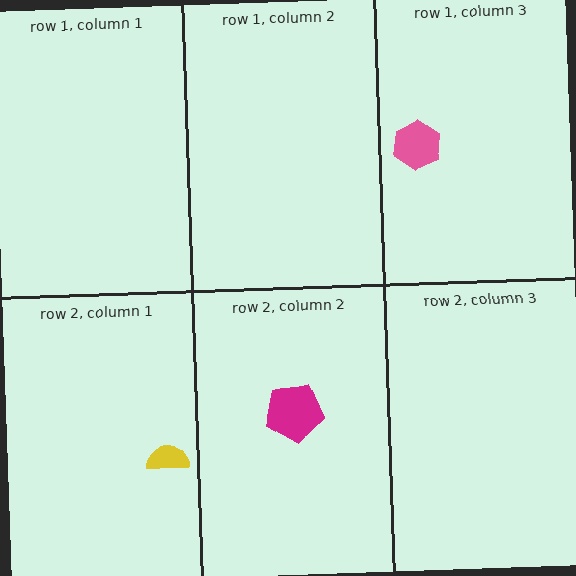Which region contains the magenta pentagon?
The row 2, column 2 region.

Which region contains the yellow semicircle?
The row 2, column 1 region.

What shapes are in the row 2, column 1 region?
The yellow semicircle.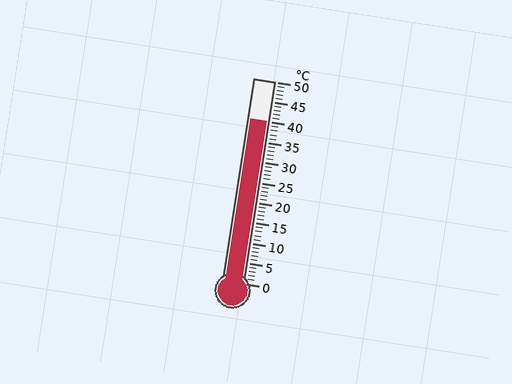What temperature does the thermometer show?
The thermometer shows approximately 40°C.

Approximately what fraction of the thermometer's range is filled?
The thermometer is filled to approximately 80% of its range.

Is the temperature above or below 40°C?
The temperature is at 40°C.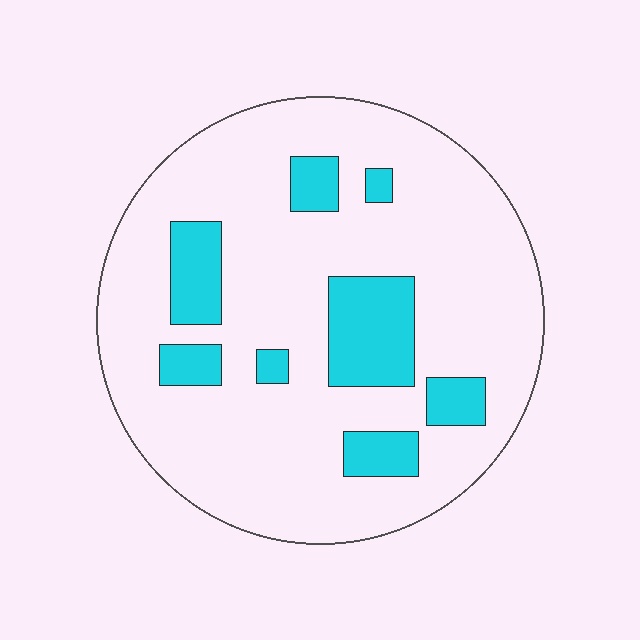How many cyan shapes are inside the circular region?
8.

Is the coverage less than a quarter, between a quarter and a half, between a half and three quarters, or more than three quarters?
Less than a quarter.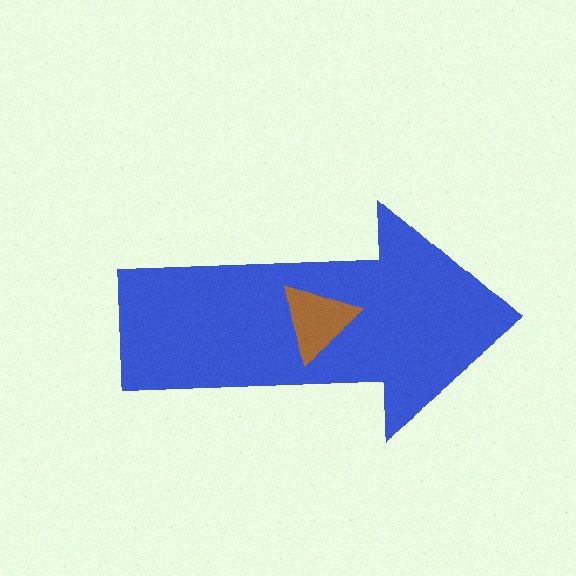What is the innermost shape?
The brown triangle.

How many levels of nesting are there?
2.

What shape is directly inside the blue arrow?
The brown triangle.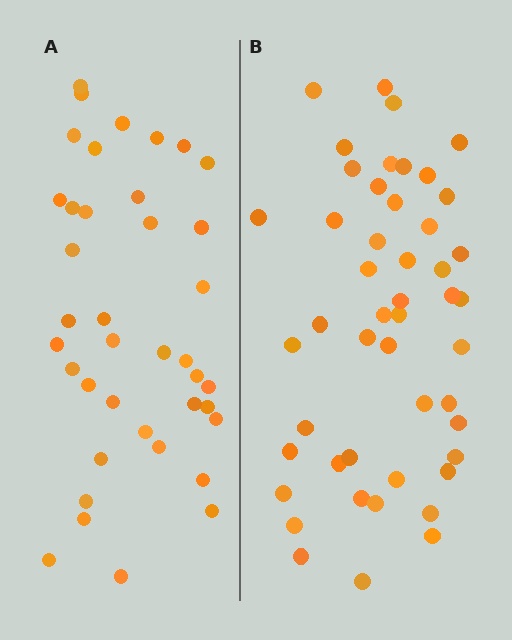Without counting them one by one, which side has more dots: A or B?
Region B (the right region) has more dots.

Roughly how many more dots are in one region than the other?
Region B has roughly 8 or so more dots than region A.